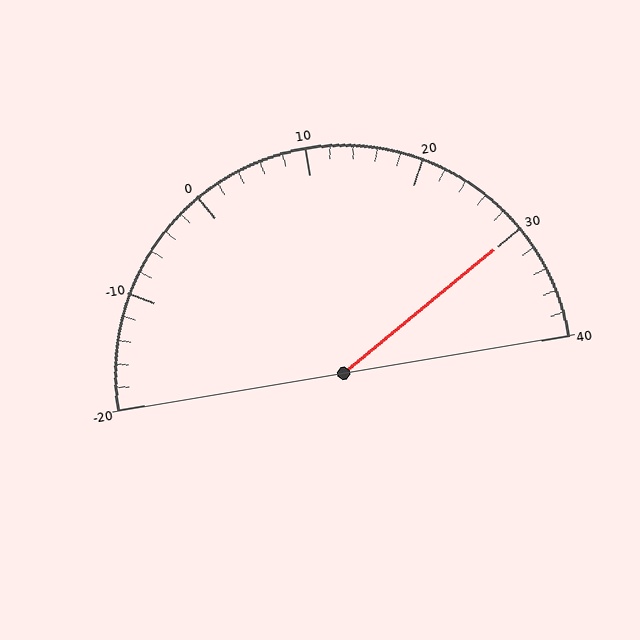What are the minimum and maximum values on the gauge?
The gauge ranges from -20 to 40.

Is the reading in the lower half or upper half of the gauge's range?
The reading is in the upper half of the range (-20 to 40).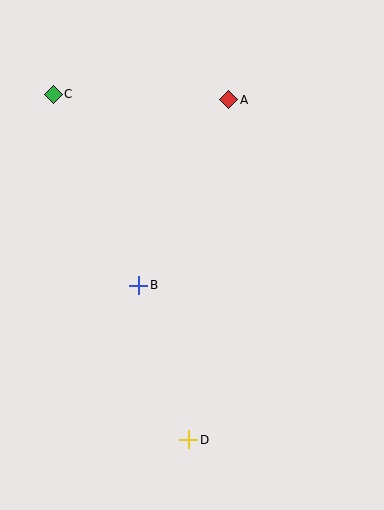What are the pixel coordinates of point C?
Point C is at (53, 94).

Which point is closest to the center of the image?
Point B at (139, 285) is closest to the center.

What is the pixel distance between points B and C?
The distance between B and C is 209 pixels.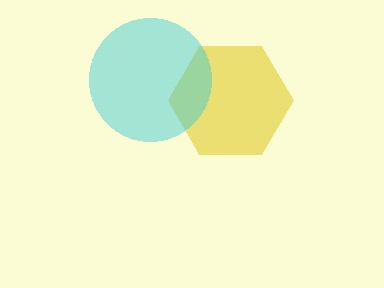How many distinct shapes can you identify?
There are 2 distinct shapes: a yellow hexagon, a cyan circle.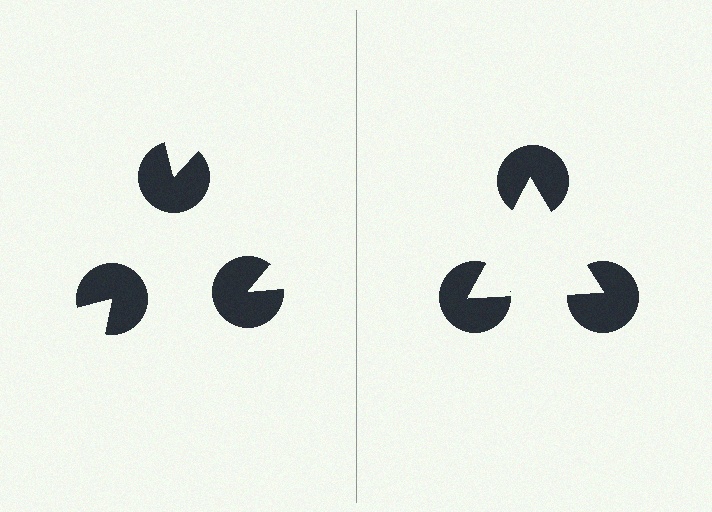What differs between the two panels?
The pac-man discs are positioned identically on both sides; only the wedge orientations differ. On the right they align to a triangle; on the left they are misaligned.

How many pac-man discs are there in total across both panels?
6 — 3 on each side.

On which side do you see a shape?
An illusory triangle appears on the right side. On the left side the wedge cuts are rotated, so no coherent shape forms.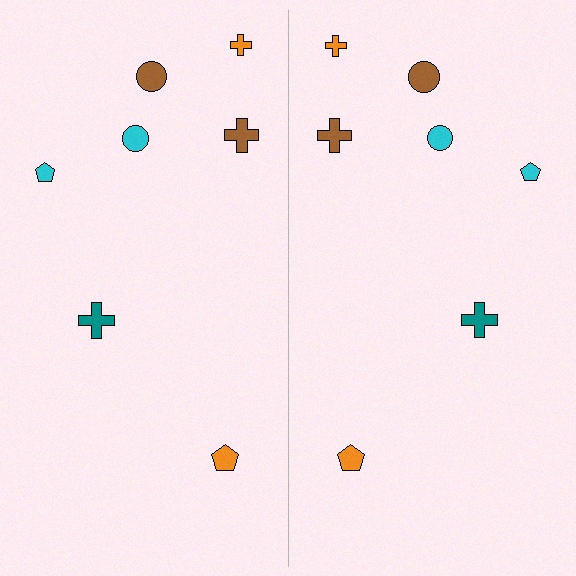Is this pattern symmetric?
Yes, this pattern has bilateral (reflection) symmetry.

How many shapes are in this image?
There are 14 shapes in this image.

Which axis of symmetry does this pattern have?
The pattern has a vertical axis of symmetry running through the center of the image.